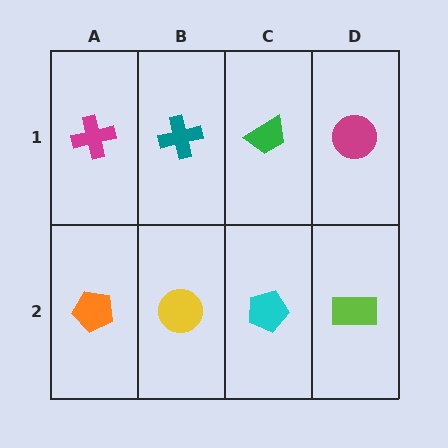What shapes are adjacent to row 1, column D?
A lime rectangle (row 2, column D), a green trapezoid (row 1, column C).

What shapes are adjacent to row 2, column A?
A magenta cross (row 1, column A), a yellow circle (row 2, column B).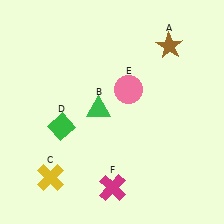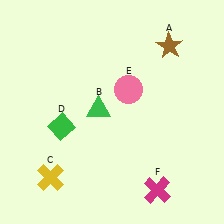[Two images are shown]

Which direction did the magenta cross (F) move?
The magenta cross (F) moved right.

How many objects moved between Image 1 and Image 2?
1 object moved between the two images.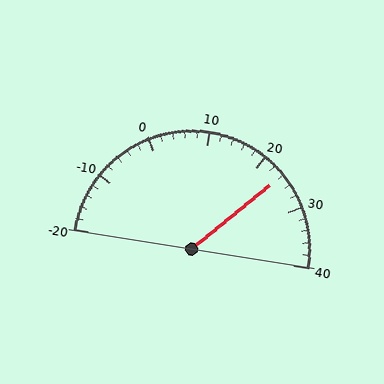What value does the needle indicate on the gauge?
The needle indicates approximately 24.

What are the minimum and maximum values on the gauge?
The gauge ranges from -20 to 40.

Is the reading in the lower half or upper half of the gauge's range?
The reading is in the upper half of the range (-20 to 40).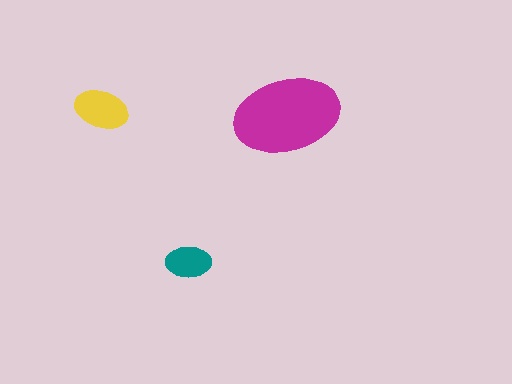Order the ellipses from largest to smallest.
the magenta one, the yellow one, the teal one.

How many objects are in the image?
There are 3 objects in the image.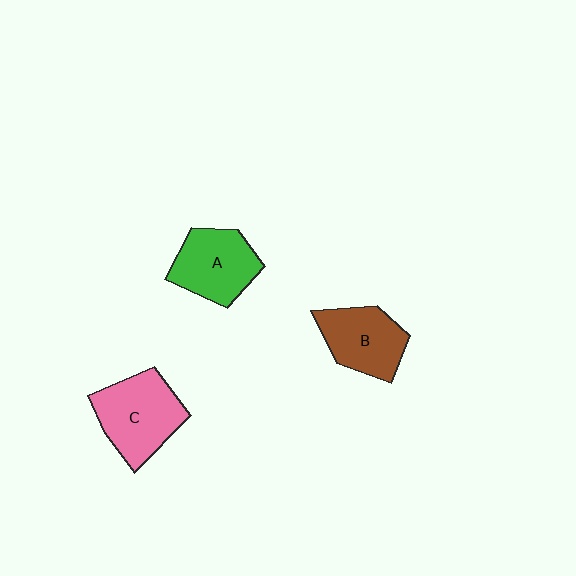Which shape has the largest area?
Shape C (pink).